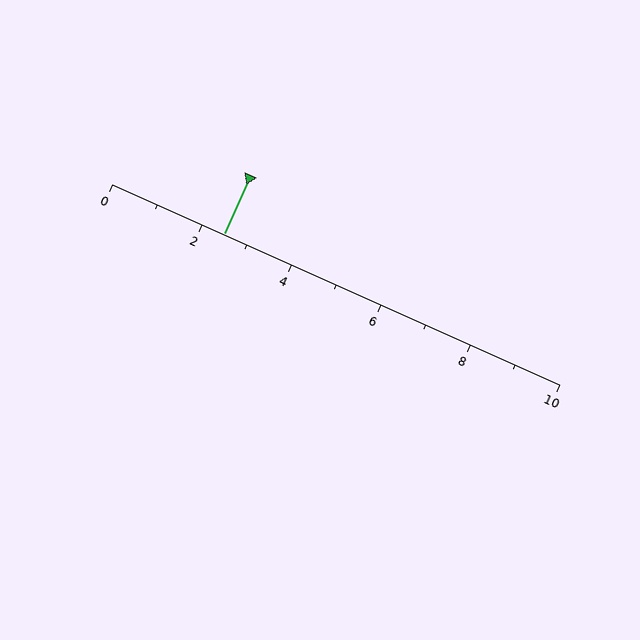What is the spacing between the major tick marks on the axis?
The major ticks are spaced 2 apart.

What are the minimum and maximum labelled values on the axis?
The axis runs from 0 to 10.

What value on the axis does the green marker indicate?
The marker indicates approximately 2.5.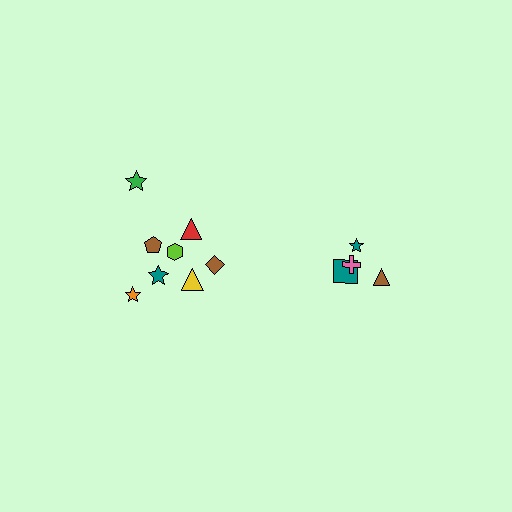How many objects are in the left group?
There are 8 objects.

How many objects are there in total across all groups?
There are 12 objects.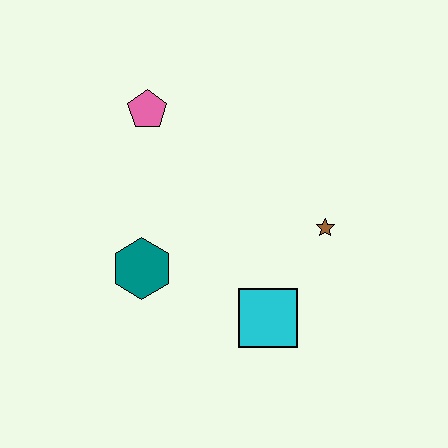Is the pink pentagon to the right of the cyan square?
No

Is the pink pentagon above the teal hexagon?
Yes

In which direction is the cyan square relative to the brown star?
The cyan square is below the brown star.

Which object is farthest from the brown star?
The pink pentagon is farthest from the brown star.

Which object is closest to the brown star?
The cyan square is closest to the brown star.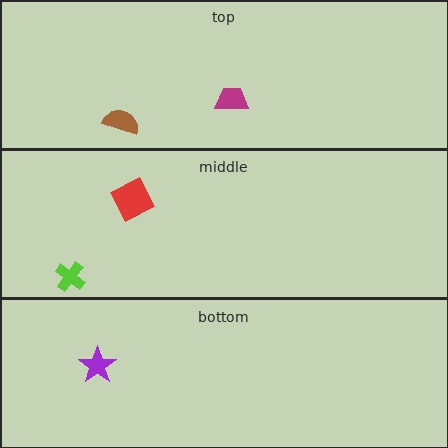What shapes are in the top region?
The magenta trapezoid, the brown semicircle.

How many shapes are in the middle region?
2.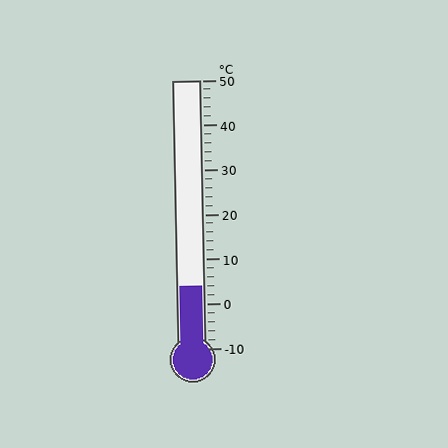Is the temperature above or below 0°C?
The temperature is above 0°C.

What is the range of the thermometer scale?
The thermometer scale ranges from -10°C to 50°C.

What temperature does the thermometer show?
The thermometer shows approximately 4°C.